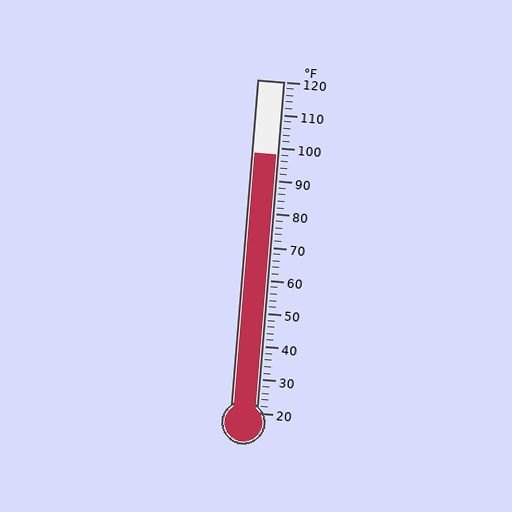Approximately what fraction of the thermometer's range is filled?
The thermometer is filled to approximately 80% of its range.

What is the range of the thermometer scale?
The thermometer scale ranges from 20°F to 120°F.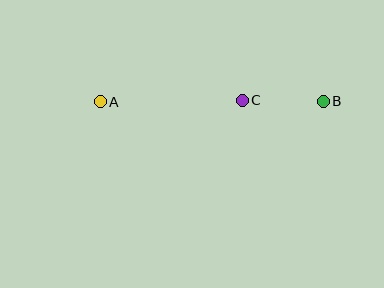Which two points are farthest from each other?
Points A and B are farthest from each other.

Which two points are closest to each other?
Points B and C are closest to each other.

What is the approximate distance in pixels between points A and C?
The distance between A and C is approximately 142 pixels.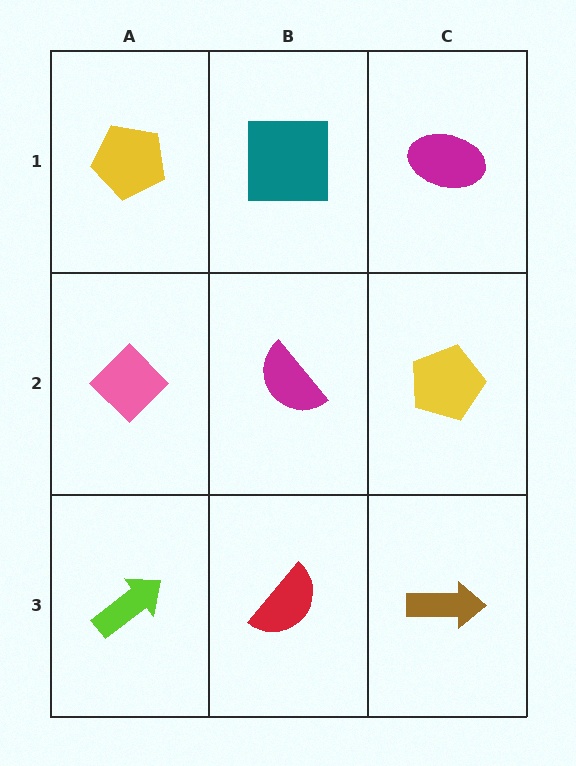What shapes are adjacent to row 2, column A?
A yellow pentagon (row 1, column A), a lime arrow (row 3, column A), a magenta semicircle (row 2, column B).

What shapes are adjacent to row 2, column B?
A teal square (row 1, column B), a red semicircle (row 3, column B), a pink diamond (row 2, column A), a yellow pentagon (row 2, column C).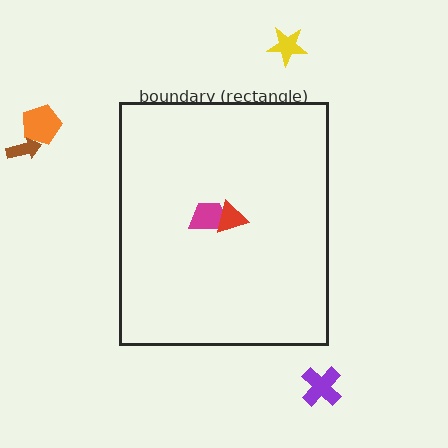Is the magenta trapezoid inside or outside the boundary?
Inside.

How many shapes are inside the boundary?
2 inside, 4 outside.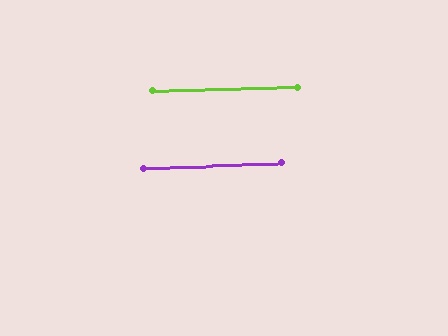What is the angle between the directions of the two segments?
Approximately 2 degrees.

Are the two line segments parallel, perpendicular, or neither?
Parallel — their directions differ by only 1.5°.